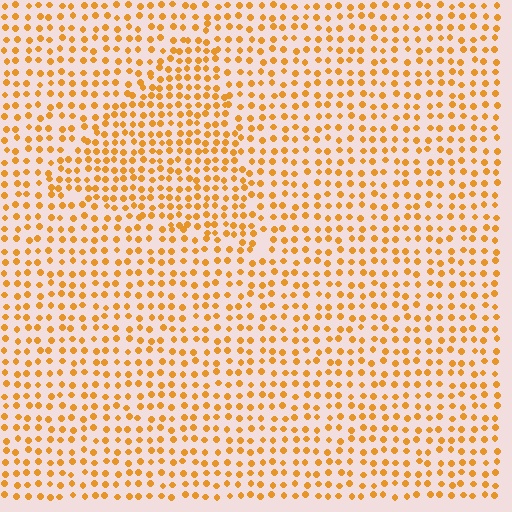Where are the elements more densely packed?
The elements are more densely packed inside the triangle boundary.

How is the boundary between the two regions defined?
The boundary is defined by a change in element density (approximately 1.5x ratio). All elements are the same color, size, and shape.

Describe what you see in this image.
The image contains small orange elements arranged at two different densities. A triangle-shaped region is visible where the elements are more densely packed than the surrounding area.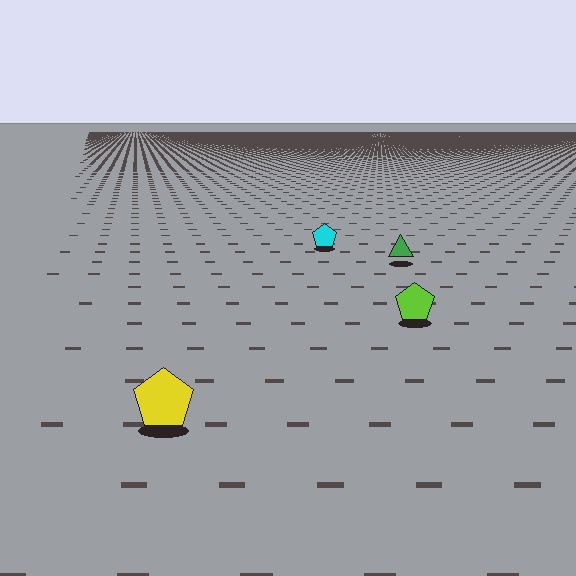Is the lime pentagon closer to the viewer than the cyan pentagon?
Yes. The lime pentagon is closer — you can tell from the texture gradient: the ground texture is coarser near it.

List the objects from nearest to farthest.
From nearest to farthest: the yellow pentagon, the lime pentagon, the green triangle, the cyan pentagon.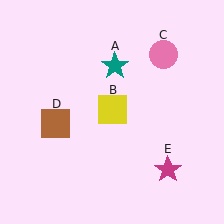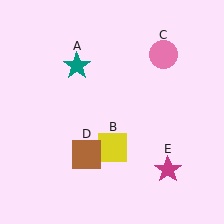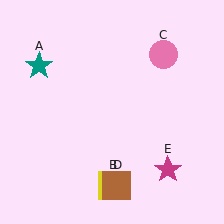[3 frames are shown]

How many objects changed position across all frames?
3 objects changed position: teal star (object A), yellow square (object B), brown square (object D).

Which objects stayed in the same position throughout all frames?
Pink circle (object C) and magenta star (object E) remained stationary.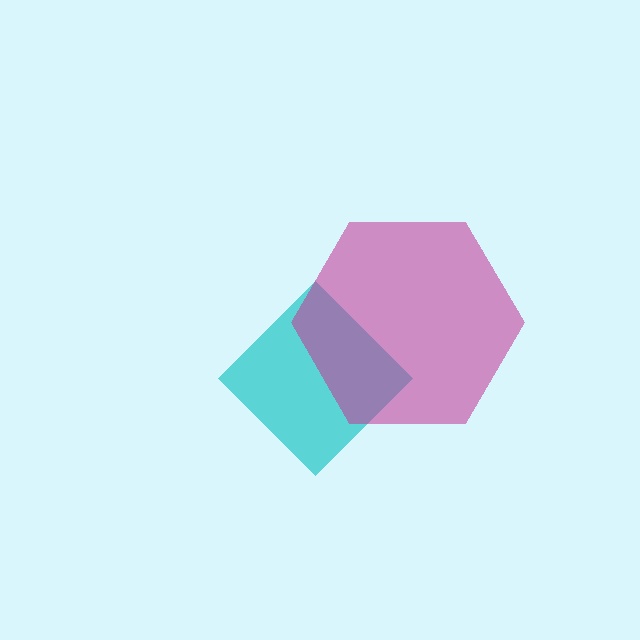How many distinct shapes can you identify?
There are 2 distinct shapes: a cyan diamond, a magenta hexagon.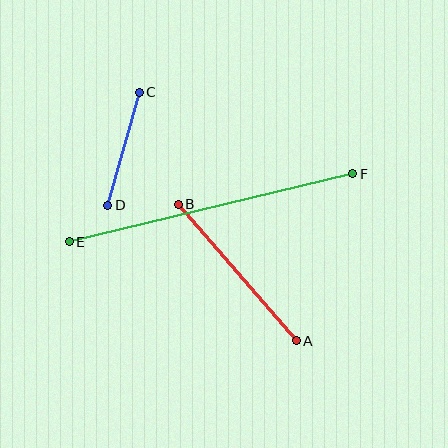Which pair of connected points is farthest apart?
Points E and F are farthest apart.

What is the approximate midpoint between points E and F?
The midpoint is at approximately (211, 208) pixels.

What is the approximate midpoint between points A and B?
The midpoint is at approximately (237, 273) pixels.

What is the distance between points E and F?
The distance is approximately 291 pixels.